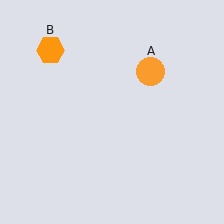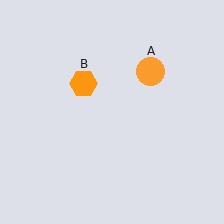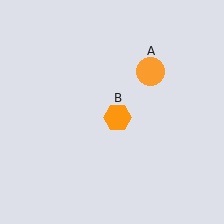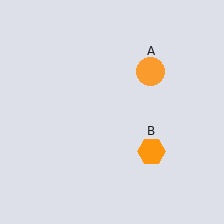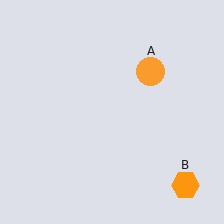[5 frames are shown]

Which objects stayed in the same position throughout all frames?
Orange circle (object A) remained stationary.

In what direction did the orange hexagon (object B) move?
The orange hexagon (object B) moved down and to the right.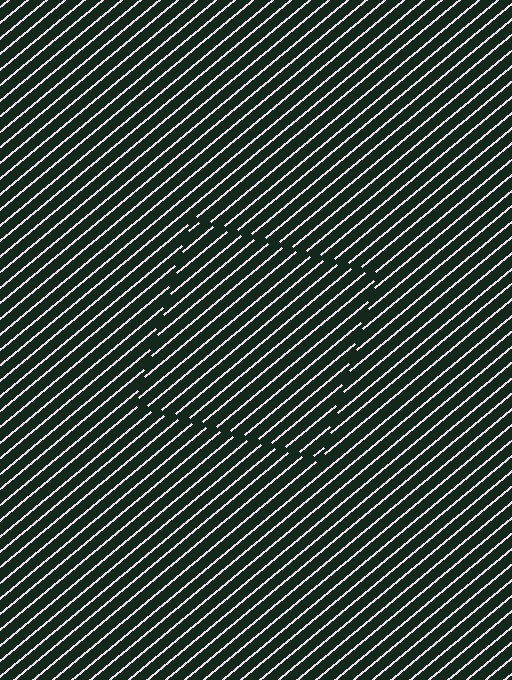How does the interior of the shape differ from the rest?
The interior of the shape contains the same grating, shifted by half a period — the contour is defined by the phase discontinuity where line-ends from the inner and outer gratings abut.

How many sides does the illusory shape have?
4 sides — the line-ends trace a square.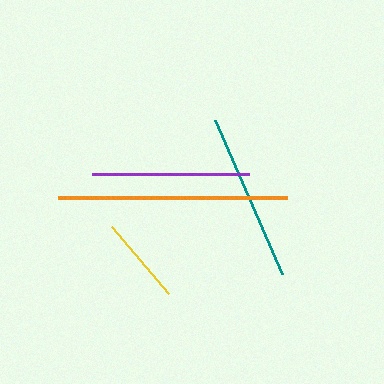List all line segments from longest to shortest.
From longest to shortest: orange, teal, purple, yellow.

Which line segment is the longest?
The orange line is the longest at approximately 229 pixels.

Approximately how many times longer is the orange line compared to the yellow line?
The orange line is approximately 2.6 times the length of the yellow line.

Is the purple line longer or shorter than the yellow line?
The purple line is longer than the yellow line.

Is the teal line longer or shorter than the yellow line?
The teal line is longer than the yellow line.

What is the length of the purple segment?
The purple segment is approximately 157 pixels long.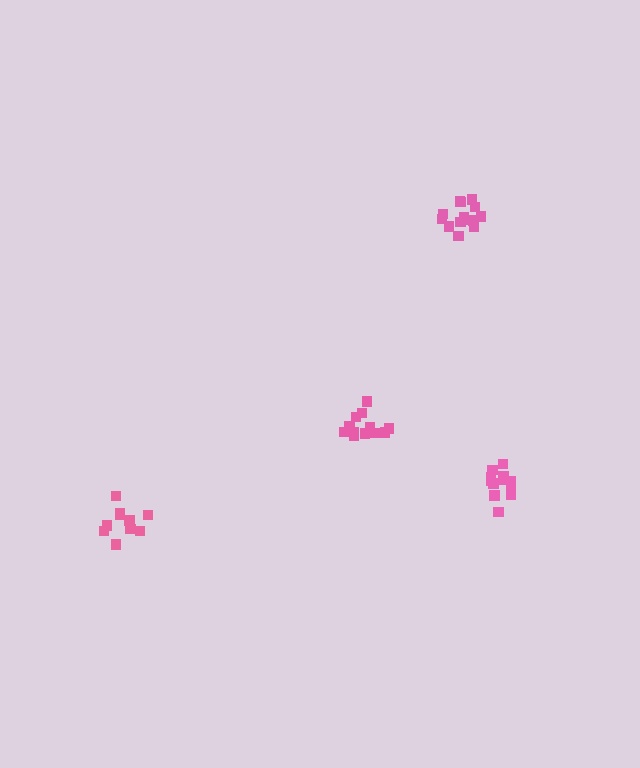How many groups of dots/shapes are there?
There are 4 groups.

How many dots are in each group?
Group 1: 10 dots, Group 2: 12 dots, Group 3: 14 dots, Group 4: 12 dots (48 total).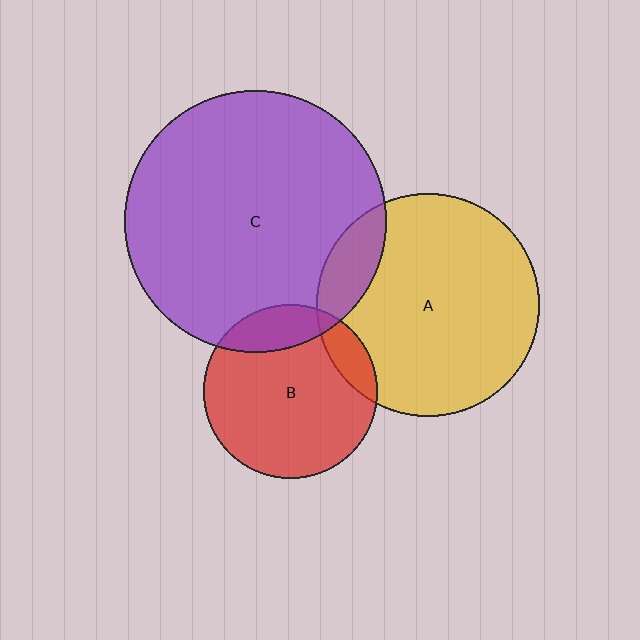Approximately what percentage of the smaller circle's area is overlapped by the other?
Approximately 10%.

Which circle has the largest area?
Circle C (purple).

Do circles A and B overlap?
Yes.